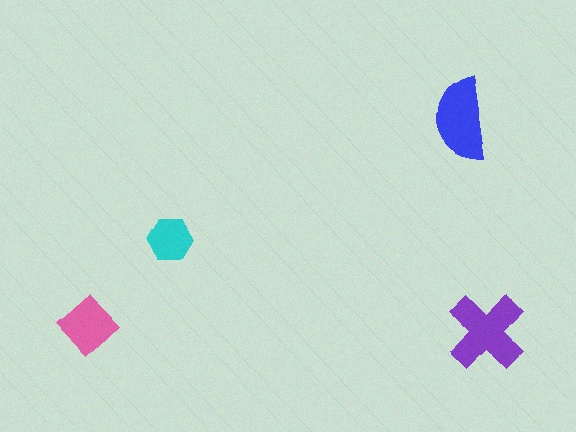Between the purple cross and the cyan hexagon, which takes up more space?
The purple cross.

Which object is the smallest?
The cyan hexagon.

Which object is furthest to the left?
The pink diamond is leftmost.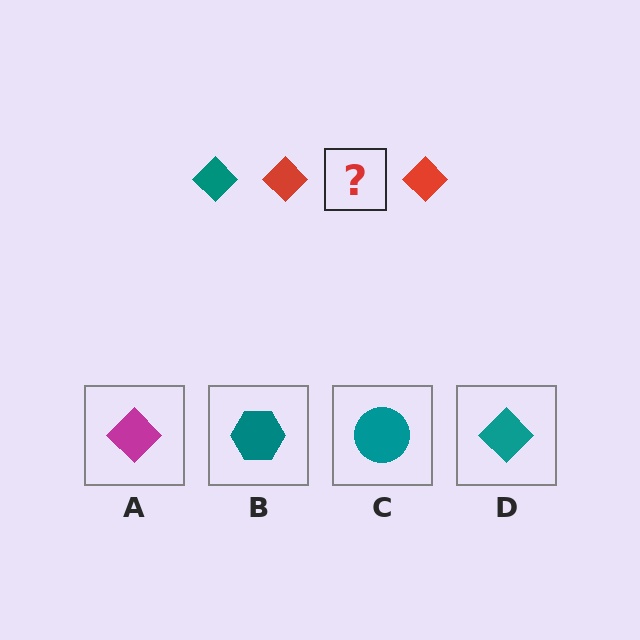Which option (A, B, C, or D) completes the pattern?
D.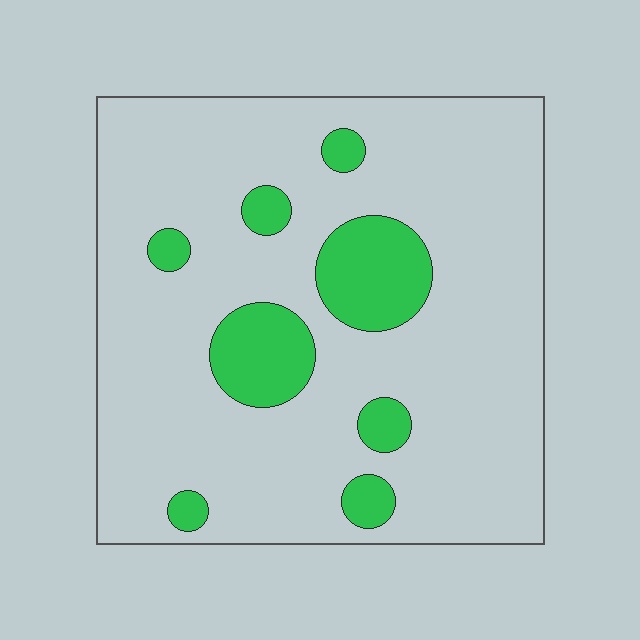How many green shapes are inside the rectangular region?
8.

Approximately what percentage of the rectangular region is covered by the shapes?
Approximately 15%.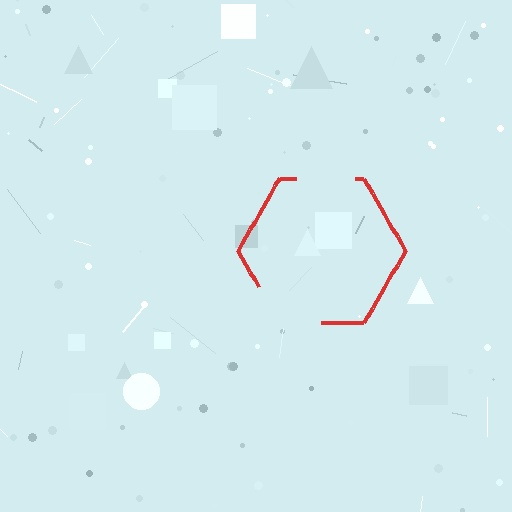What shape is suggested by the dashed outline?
The dashed outline suggests a hexagon.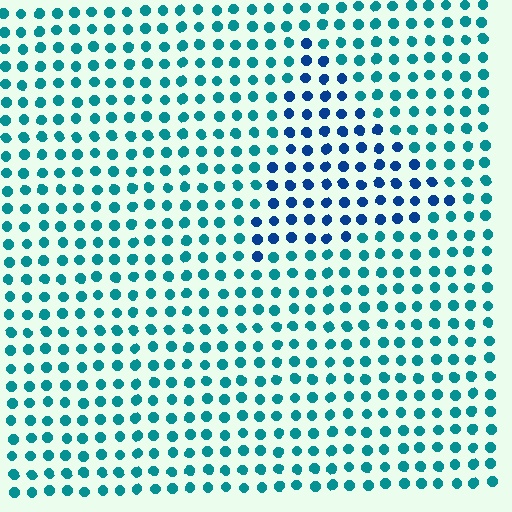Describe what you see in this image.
The image is filled with small teal elements in a uniform arrangement. A triangle-shaped region is visible where the elements are tinted to a slightly different hue, forming a subtle color boundary.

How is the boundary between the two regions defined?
The boundary is defined purely by a slight shift in hue (about 36 degrees). Spacing, size, and orientation are identical on both sides.